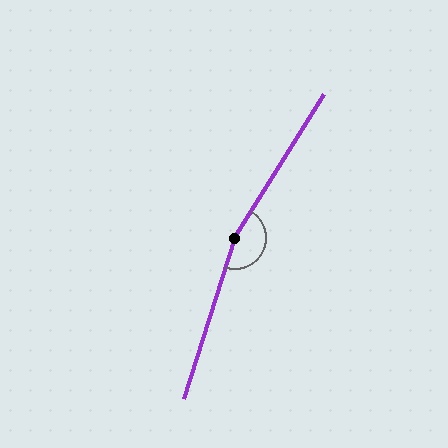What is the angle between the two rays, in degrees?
Approximately 166 degrees.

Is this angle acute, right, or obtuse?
It is obtuse.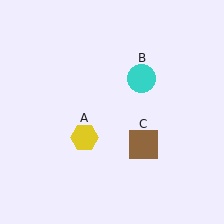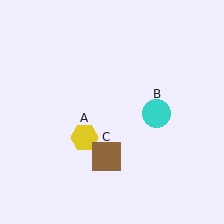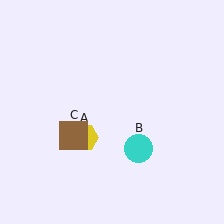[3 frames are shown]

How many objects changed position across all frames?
2 objects changed position: cyan circle (object B), brown square (object C).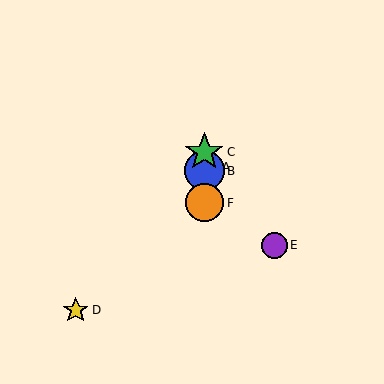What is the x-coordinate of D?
Object D is at x≈76.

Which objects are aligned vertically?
Objects A, B, C, F are aligned vertically.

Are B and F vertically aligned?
Yes, both are at x≈204.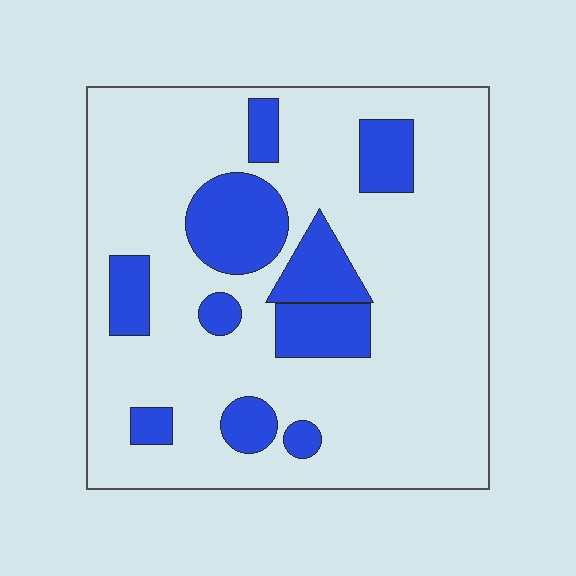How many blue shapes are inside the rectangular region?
10.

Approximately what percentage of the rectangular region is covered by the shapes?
Approximately 20%.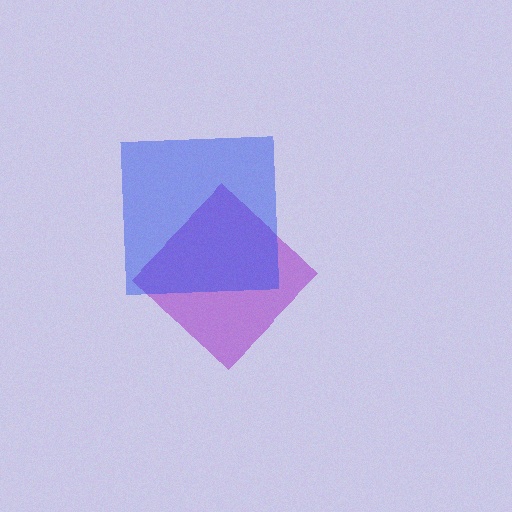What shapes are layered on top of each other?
The layered shapes are: a purple diamond, a blue square.